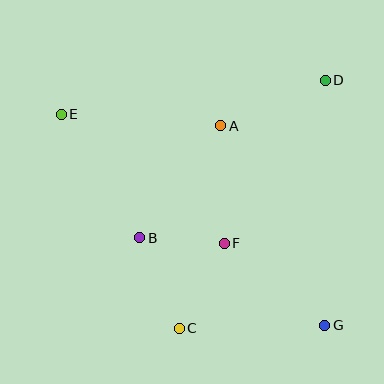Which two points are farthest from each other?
Points E and G are farthest from each other.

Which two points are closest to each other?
Points B and F are closest to each other.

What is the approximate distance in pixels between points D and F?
The distance between D and F is approximately 192 pixels.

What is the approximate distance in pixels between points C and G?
The distance between C and G is approximately 145 pixels.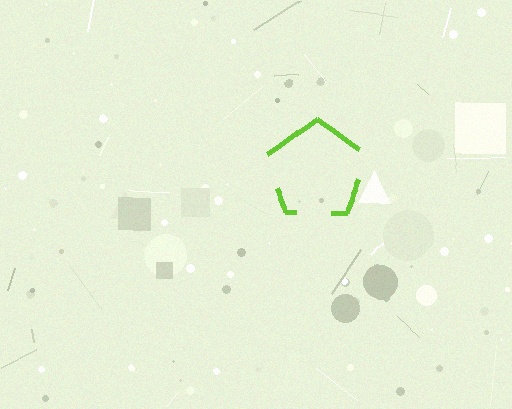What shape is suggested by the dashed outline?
The dashed outline suggests a pentagon.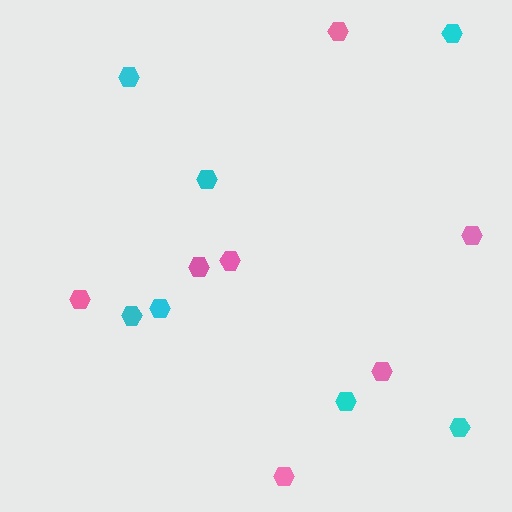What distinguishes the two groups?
There are 2 groups: one group of cyan hexagons (7) and one group of pink hexagons (7).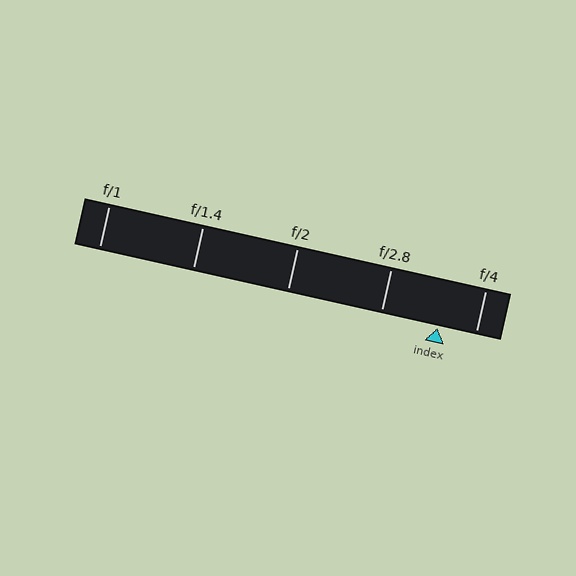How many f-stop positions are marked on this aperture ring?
There are 5 f-stop positions marked.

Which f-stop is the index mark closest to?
The index mark is closest to f/4.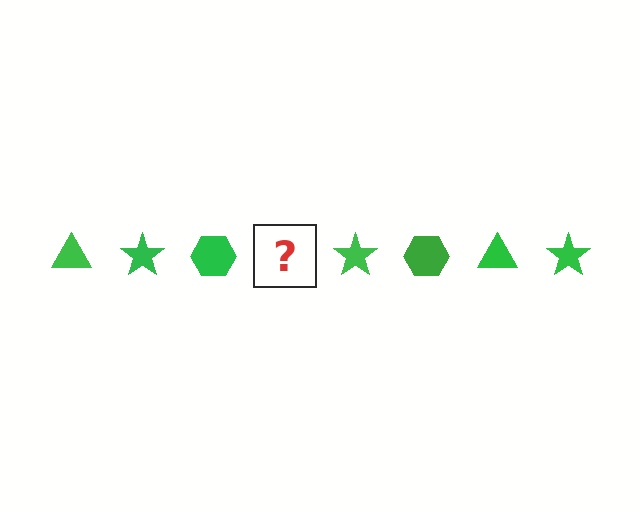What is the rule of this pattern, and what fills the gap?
The rule is that the pattern cycles through triangle, star, hexagon shapes in green. The gap should be filled with a green triangle.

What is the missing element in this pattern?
The missing element is a green triangle.